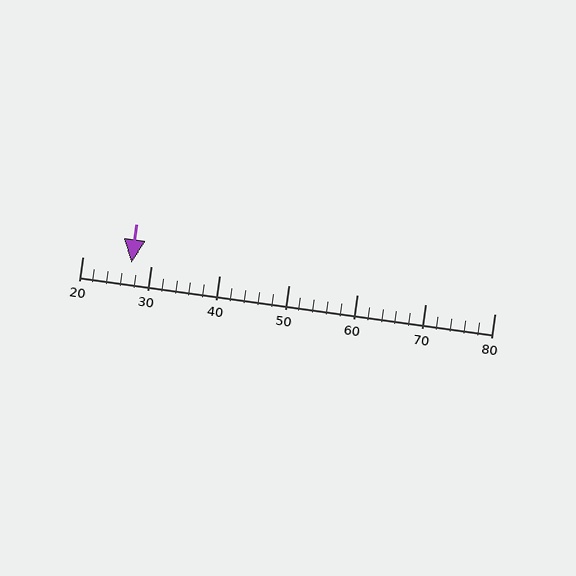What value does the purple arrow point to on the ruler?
The purple arrow points to approximately 27.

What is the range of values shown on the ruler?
The ruler shows values from 20 to 80.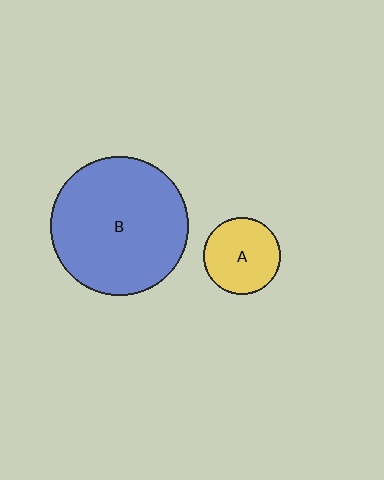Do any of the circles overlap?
No, none of the circles overlap.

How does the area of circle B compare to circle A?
Approximately 3.3 times.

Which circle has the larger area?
Circle B (blue).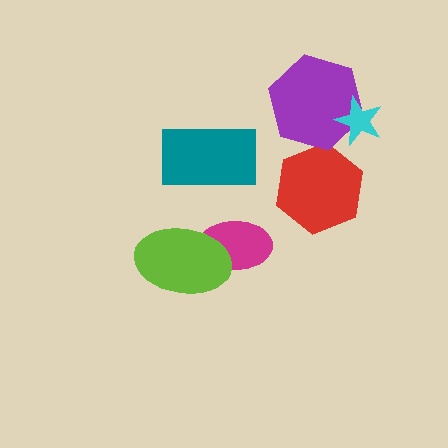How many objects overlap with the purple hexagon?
1 object overlaps with the purple hexagon.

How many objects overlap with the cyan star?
1 object overlaps with the cyan star.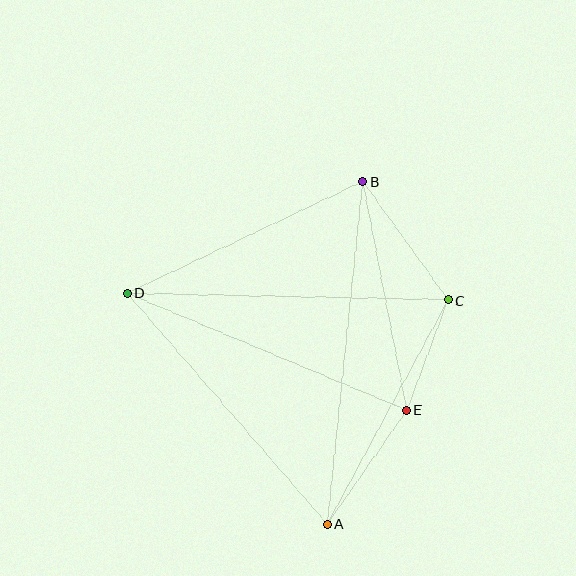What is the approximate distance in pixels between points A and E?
The distance between A and E is approximately 139 pixels.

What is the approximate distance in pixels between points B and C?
The distance between B and C is approximately 146 pixels.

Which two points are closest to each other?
Points C and E are closest to each other.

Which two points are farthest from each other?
Points A and B are farthest from each other.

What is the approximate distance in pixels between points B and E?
The distance between B and E is approximately 232 pixels.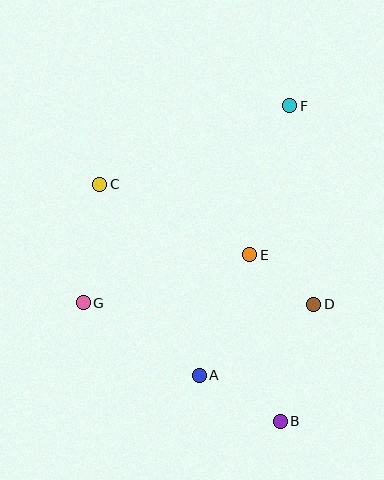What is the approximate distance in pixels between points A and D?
The distance between A and D is approximately 135 pixels.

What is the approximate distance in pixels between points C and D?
The distance between C and D is approximately 245 pixels.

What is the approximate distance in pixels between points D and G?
The distance between D and G is approximately 230 pixels.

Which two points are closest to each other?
Points D and E are closest to each other.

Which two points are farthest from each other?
Points B and F are farthest from each other.